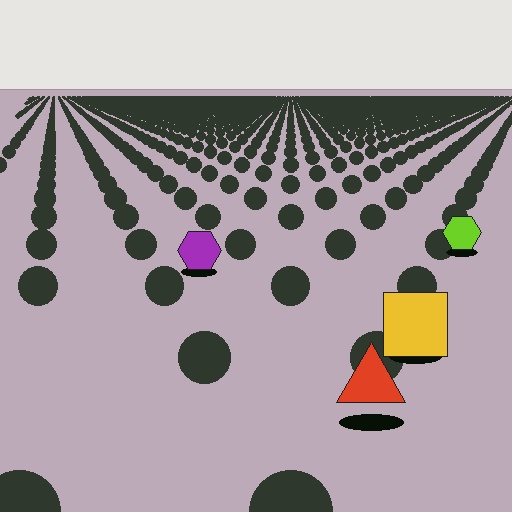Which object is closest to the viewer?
The red triangle is closest. The texture marks near it are larger and more spread out.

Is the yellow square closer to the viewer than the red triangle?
No. The red triangle is closer — you can tell from the texture gradient: the ground texture is coarser near it.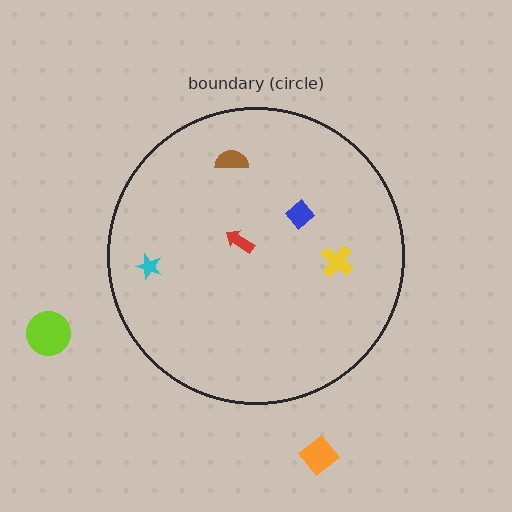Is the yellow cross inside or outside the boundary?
Inside.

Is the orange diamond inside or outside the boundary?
Outside.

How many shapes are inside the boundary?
5 inside, 2 outside.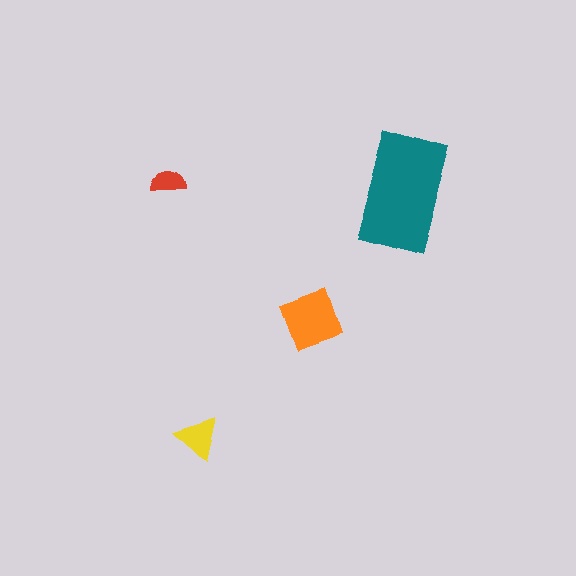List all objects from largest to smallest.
The teal rectangle, the orange square, the yellow triangle, the red semicircle.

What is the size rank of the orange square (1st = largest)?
2nd.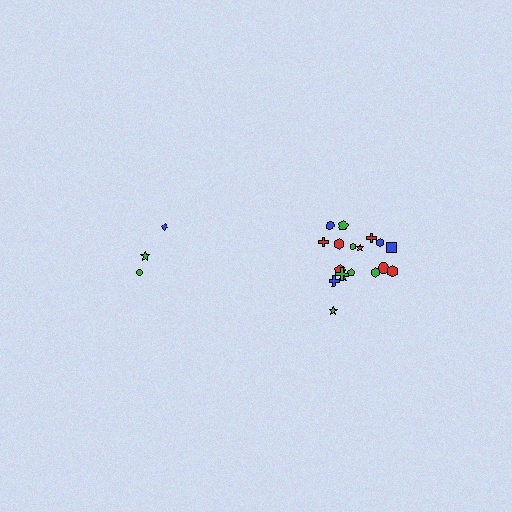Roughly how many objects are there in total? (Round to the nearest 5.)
Roughly 20 objects in total.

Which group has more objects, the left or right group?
The right group.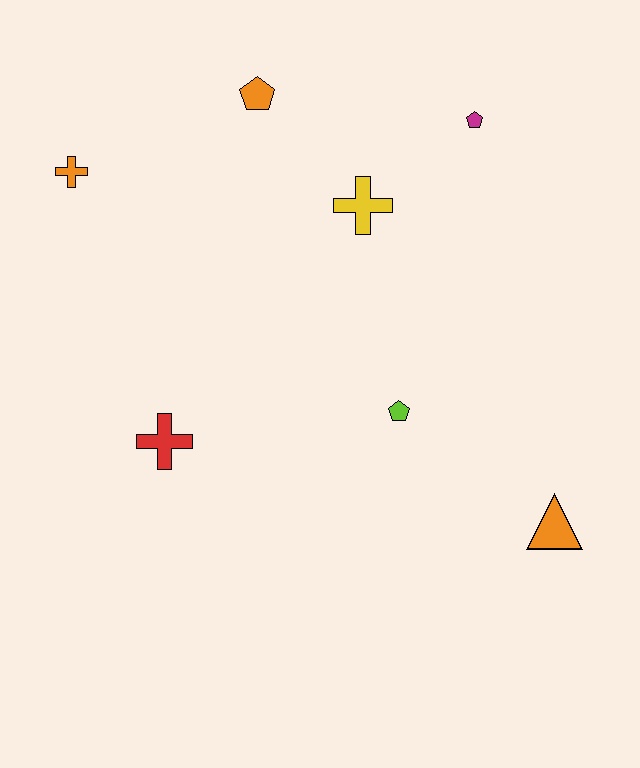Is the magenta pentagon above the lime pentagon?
Yes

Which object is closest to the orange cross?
The orange pentagon is closest to the orange cross.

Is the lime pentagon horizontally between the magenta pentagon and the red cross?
Yes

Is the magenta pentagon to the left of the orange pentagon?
No